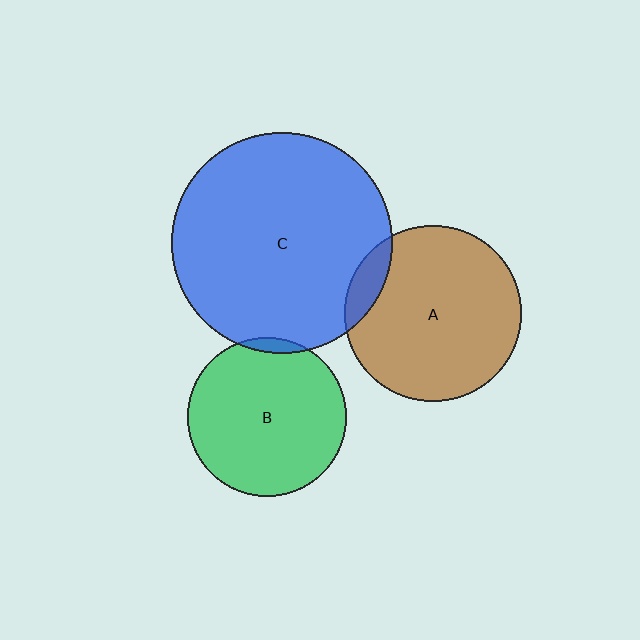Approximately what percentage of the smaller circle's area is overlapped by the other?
Approximately 5%.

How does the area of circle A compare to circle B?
Approximately 1.2 times.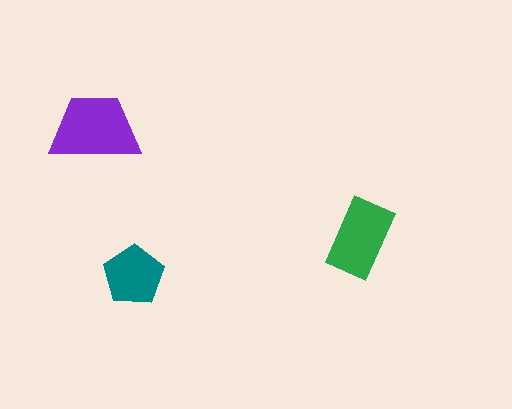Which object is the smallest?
The teal pentagon.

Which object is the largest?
The purple trapezoid.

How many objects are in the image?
There are 3 objects in the image.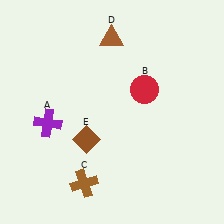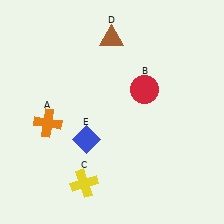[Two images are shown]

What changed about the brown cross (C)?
In Image 1, C is brown. In Image 2, it changed to yellow.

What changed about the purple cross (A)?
In Image 1, A is purple. In Image 2, it changed to orange.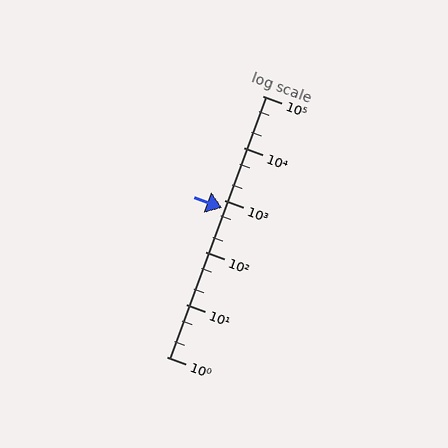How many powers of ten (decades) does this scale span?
The scale spans 5 decades, from 1 to 100000.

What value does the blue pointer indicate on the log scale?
The pointer indicates approximately 720.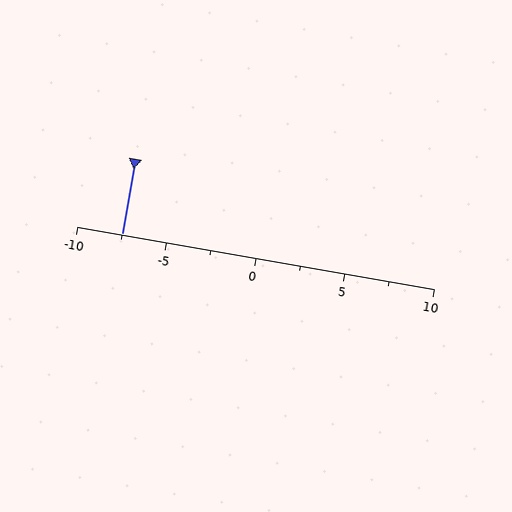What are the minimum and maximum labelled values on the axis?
The axis runs from -10 to 10.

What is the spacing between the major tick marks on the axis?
The major ticks are spaced 5 apart.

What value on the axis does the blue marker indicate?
The marker indicates approximately -7.5.